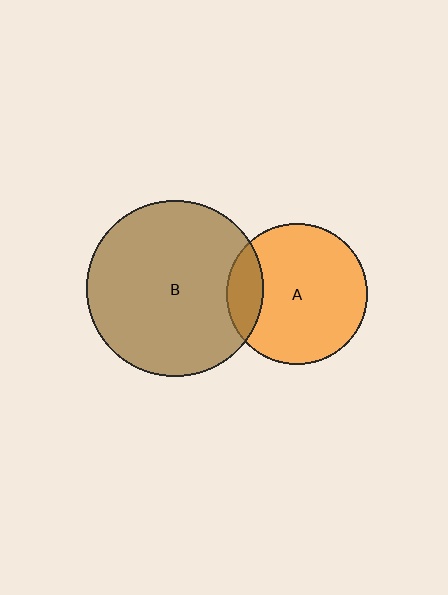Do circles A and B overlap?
Yes.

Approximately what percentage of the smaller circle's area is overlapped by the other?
Approximately 15%.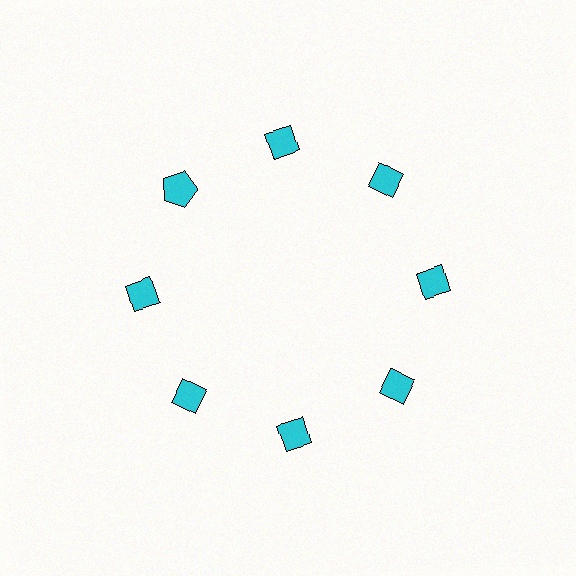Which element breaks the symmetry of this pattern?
The cyan pentagon at roughly the 10 o'clock position breaks the symmetry. All other shapes are cyan diamonds.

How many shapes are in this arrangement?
There are 8 shapes arranged in a ring pattern.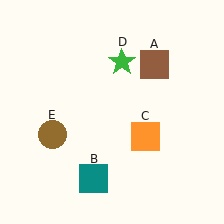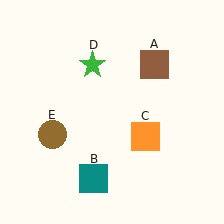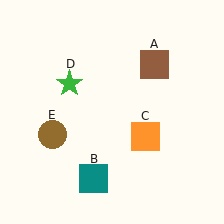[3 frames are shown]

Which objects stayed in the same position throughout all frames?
Brown square (object A) and teal square (object B) and orange square (object C) and brown circle (object E) remained stationary.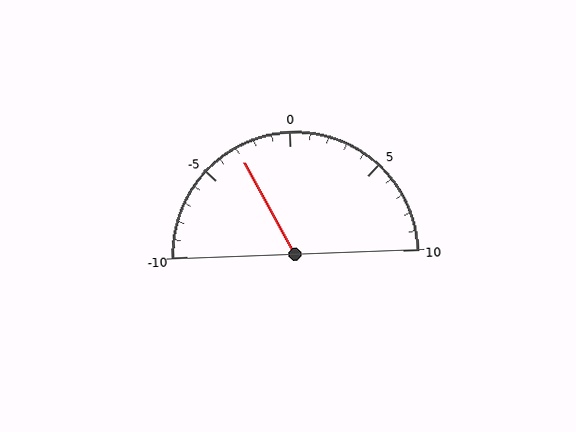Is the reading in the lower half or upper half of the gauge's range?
The reading is in the lower half of the range (-10 to 10).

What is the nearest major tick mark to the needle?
The nearest major tick mark is -5.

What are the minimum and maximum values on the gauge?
The gauge ranges from -10 to 10.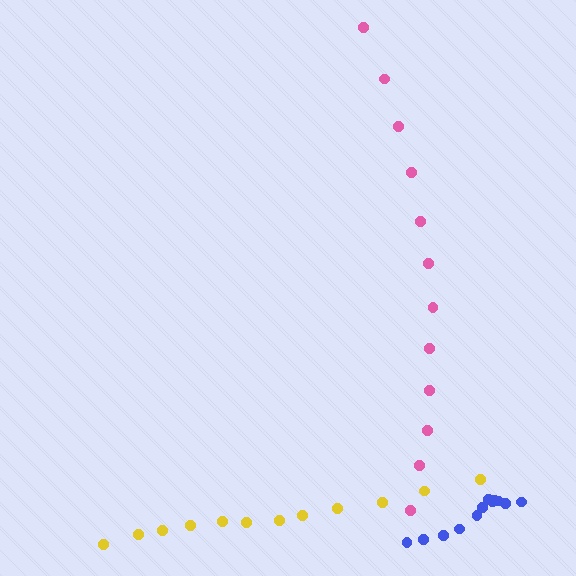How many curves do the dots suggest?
There are 3 distinct paths.